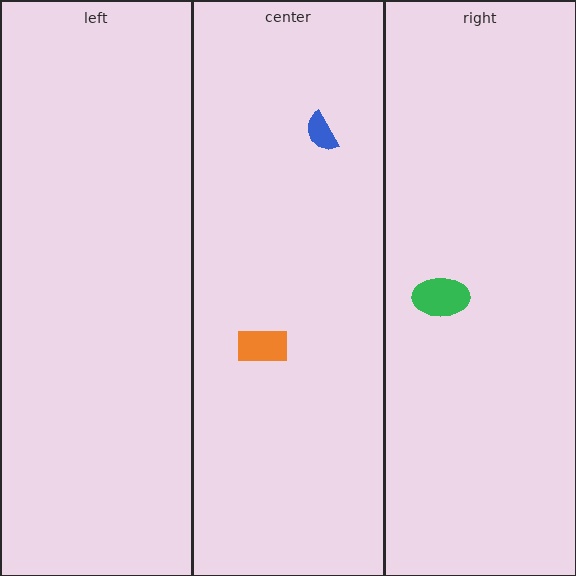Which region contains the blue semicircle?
The center region.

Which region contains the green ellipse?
The right region.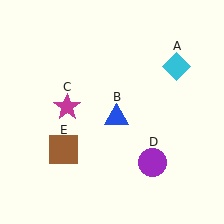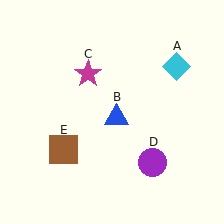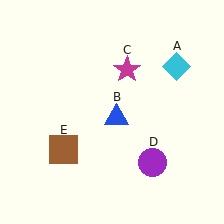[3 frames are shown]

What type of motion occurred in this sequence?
The magenta star (object C) rotated clockwise around the center of the scene.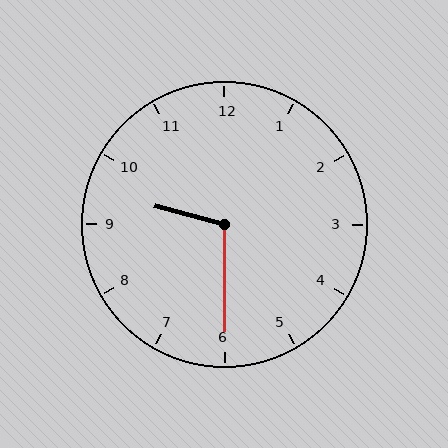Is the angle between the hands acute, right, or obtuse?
It is obtuse.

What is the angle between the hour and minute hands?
Approximately 105 degrees.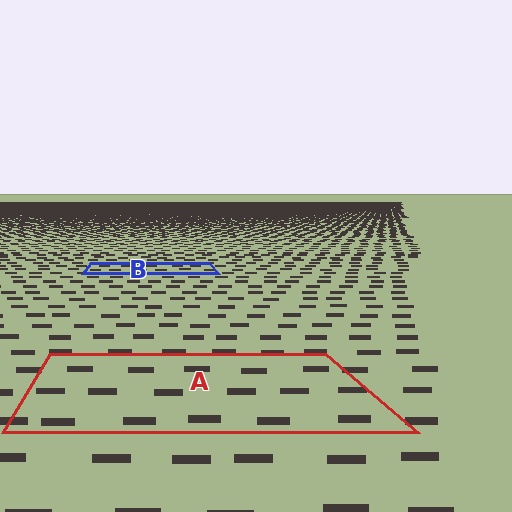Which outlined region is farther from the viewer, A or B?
Region B is farther from the viewer — the texture elements inside it appear smaller and more densely packed.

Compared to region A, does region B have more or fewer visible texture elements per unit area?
Region B has more texture elements per unit area — they are packed more densely because it is farther away.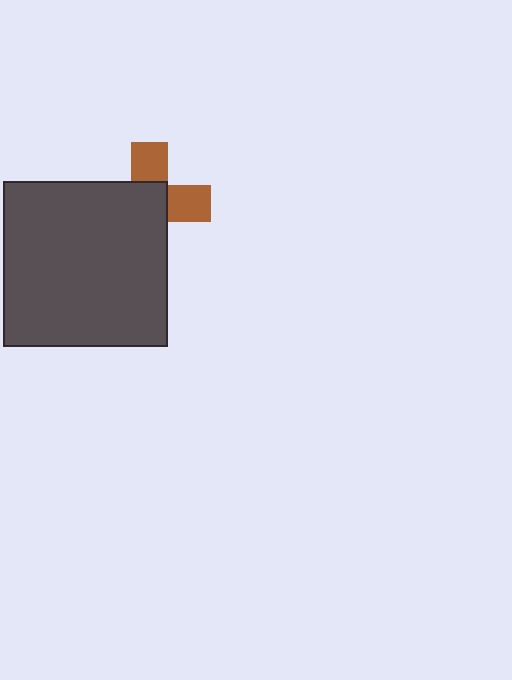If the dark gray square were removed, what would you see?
You would see the complete brown cross.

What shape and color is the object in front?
The object in front is a dark gray square.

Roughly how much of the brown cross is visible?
A small part of it is visible (roughly 40%).